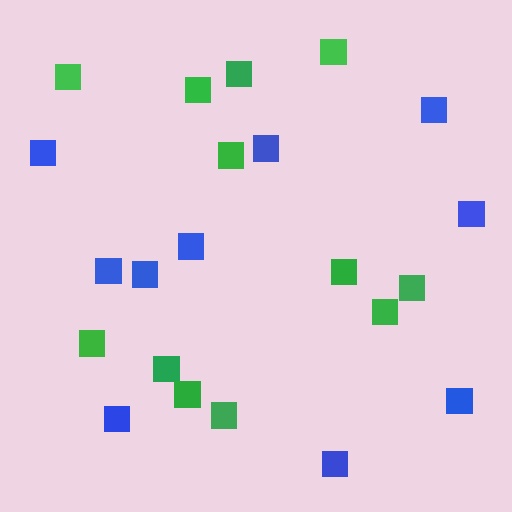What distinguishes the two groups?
There are 2 groups: one group of green squares (12) and one group of blue squares (10).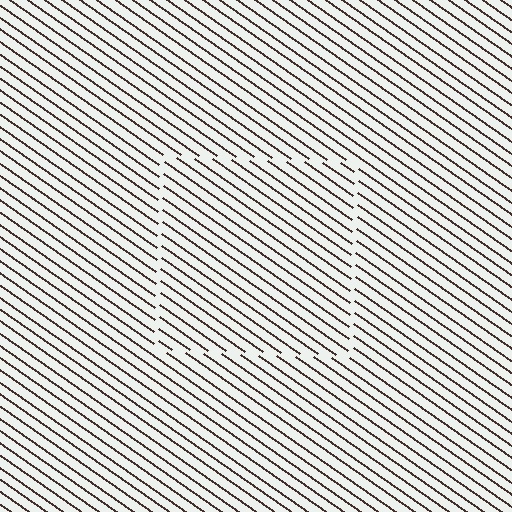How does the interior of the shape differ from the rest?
The interior of the shape contains the same grating, shifted by half a period — the contour is defined by the phase discontinuity where line-ends from the inner and outer gratings abut.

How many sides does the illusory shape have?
4 sides — the line-ends trace a square.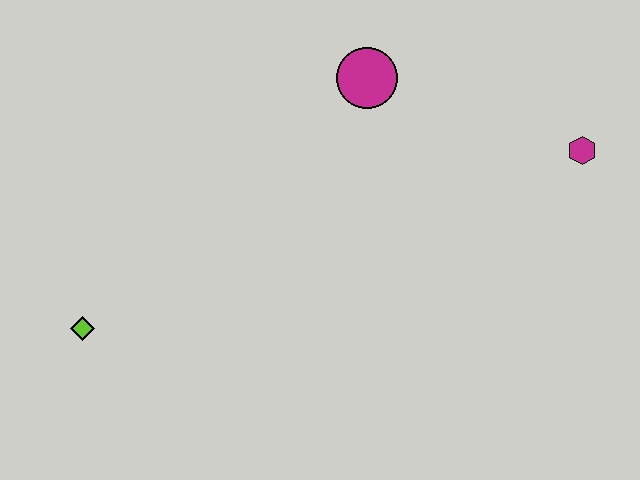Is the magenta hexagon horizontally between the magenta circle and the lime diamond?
No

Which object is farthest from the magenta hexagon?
The lime diamond is farthest from the magenta hexagon.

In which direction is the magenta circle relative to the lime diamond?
The magenta circle is to the right of the lime diamond.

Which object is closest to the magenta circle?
The magenta hexagon is closest to the magenta circle.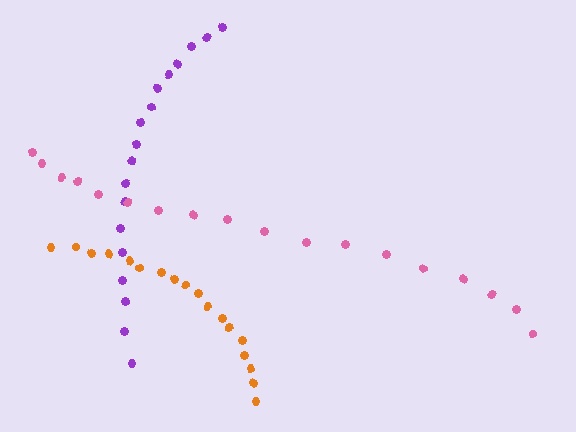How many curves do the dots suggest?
There are 3 distinct paths.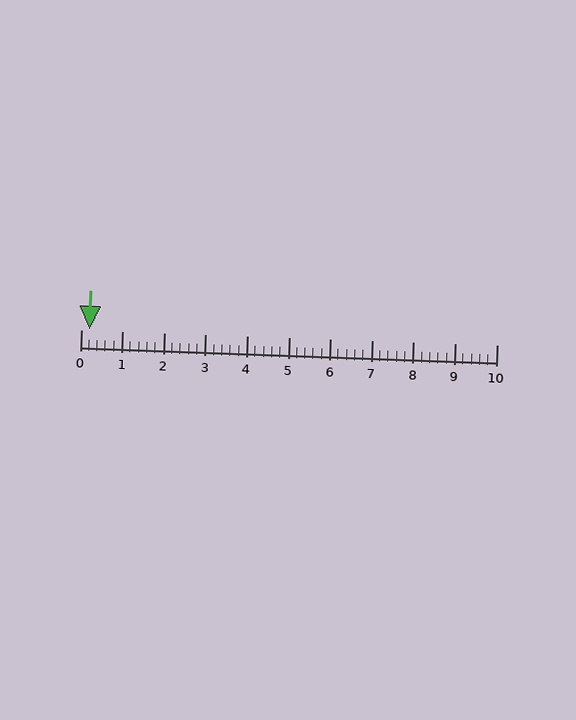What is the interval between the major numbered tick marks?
The major tick marks are spaced 1 units apart.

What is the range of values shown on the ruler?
The ruler shows values from 0 to 10.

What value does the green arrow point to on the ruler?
The green arrow points to approximately 0.2.